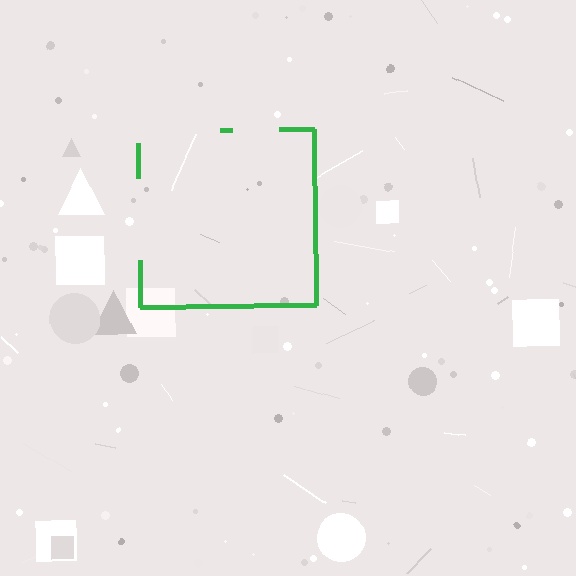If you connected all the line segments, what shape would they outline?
They would outline a square.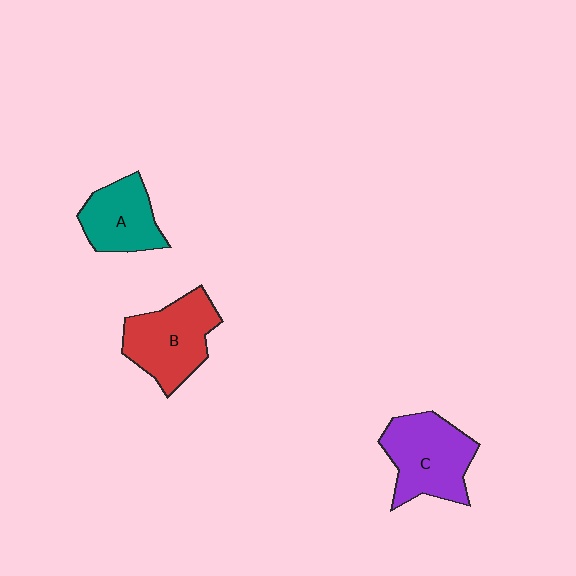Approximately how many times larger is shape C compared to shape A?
Approximately 1.4 times.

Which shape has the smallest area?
Shape A (teal).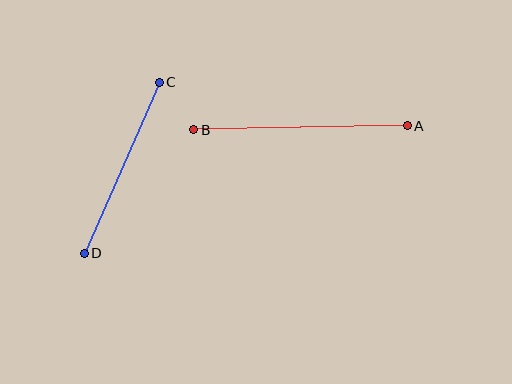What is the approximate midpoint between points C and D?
The midpoint is at approximately (122, 168) pixels.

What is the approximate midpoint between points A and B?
The midpoint is at approximately (300, 128) pixels.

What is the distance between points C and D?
The distance is approximately 187 pixels.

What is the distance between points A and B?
The distance is approximately 213 pixels.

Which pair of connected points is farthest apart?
Points A and B are farthest apart.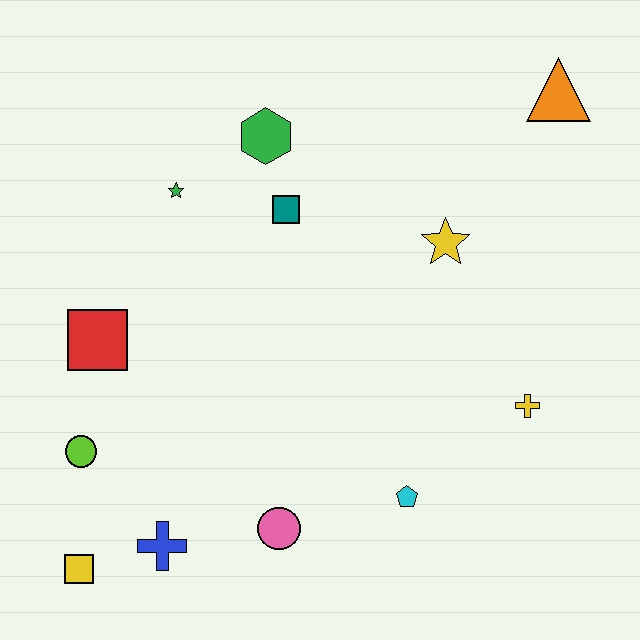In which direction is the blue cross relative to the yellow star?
The blue cross is below the yellow star.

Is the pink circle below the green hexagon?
Yes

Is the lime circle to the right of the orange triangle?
No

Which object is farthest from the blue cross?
The orange triangle is farthest from the blue cross.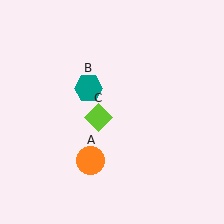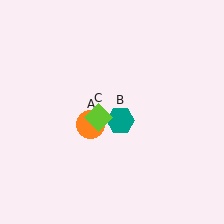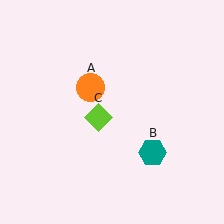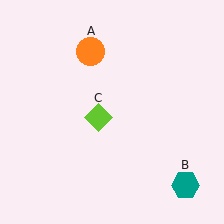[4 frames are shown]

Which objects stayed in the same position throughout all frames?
Lime diamond (object C) remained stationary.